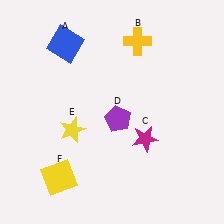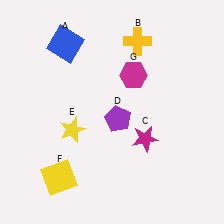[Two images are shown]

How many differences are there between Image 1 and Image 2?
There is 1 difference between the two images.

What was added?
A magenta hexagon (G) was added in Image 2.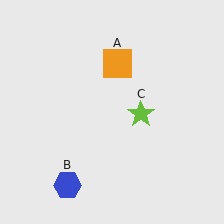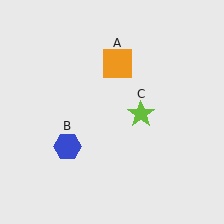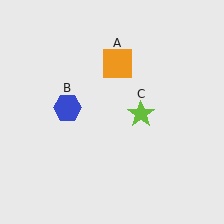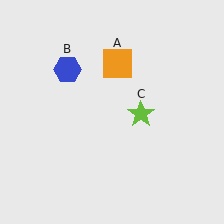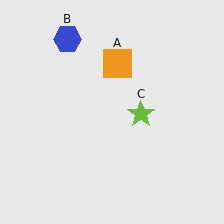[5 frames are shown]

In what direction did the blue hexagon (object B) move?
The blue hexagon (object B) moved up.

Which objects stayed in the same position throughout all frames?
Orange square (object A) and lime star (object C) remained stationary.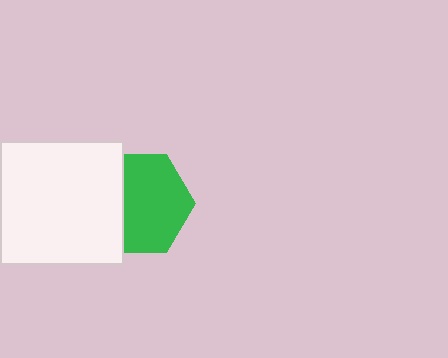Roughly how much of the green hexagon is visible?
Most of it is visible (roughly 68%).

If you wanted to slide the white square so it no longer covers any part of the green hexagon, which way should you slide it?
Slide it left — that is the most direct way to separate the two shapes.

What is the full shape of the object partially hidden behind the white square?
The partially hidden object is a green hexagon.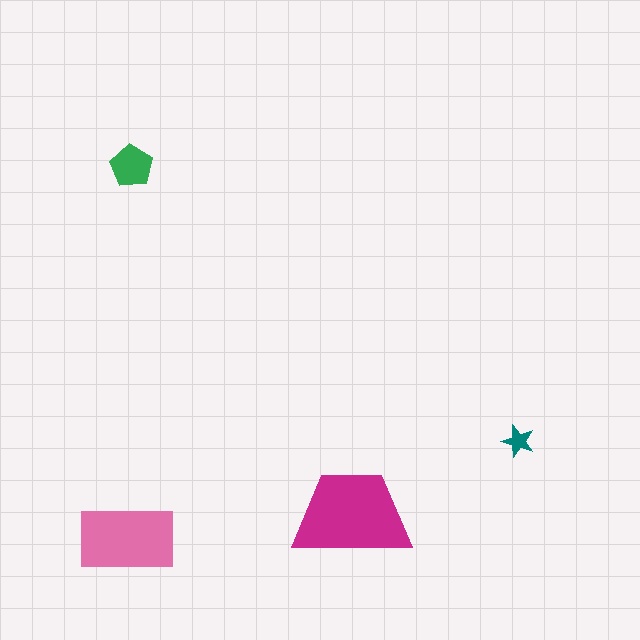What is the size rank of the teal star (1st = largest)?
4th.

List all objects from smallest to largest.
The teal star, the green pentagon, the pink rectangle, the magenta trapezoid.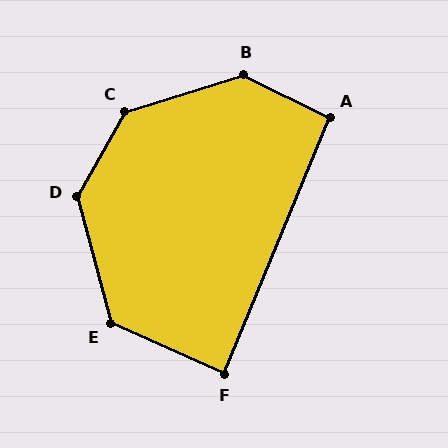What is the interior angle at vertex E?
Approximately 130 degrees (obtuse).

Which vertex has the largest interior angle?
B, at approximately 137 degrees.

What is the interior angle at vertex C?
Approximately 137 degrees (obtuse).